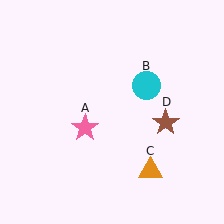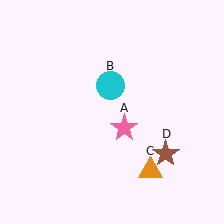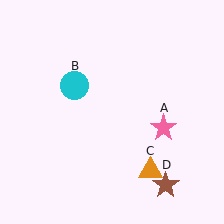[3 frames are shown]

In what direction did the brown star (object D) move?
The brown star (object D) moved down.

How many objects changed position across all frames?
3 objects changed position: pink star (object A), cyan circle (object B), brown star (object D).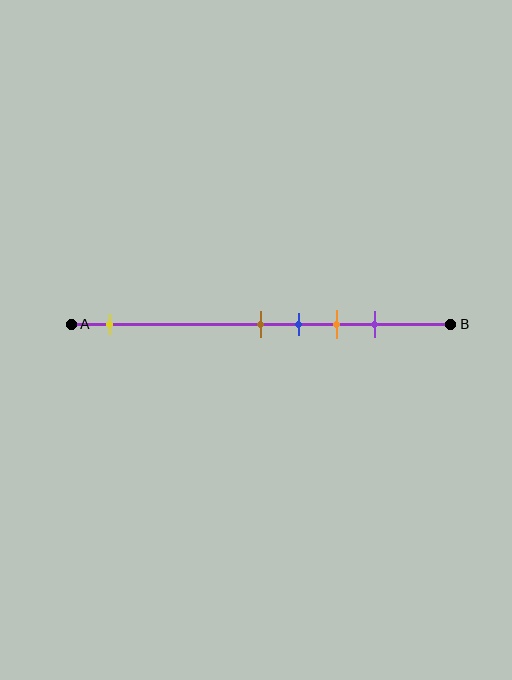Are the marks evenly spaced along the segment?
No, the marks are not evenly spaced.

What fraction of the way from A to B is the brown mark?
The brown mark is approximately 50% (0.5) of the way from A to B.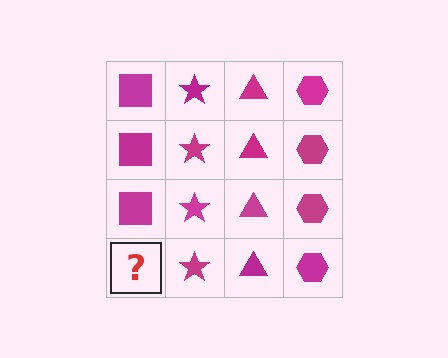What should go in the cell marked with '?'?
The missing cell should contain a magenta square.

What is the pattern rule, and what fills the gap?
The rule is that each column has a consistent shape. The gap should be filled with a magenta square.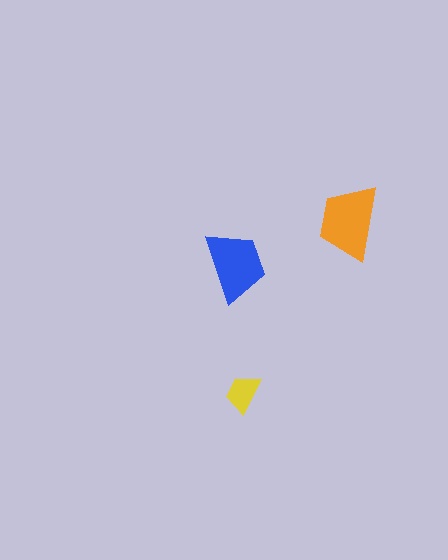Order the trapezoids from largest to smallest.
the orange one, the blue one, the yellow one.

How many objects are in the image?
There are 3 objects in the image.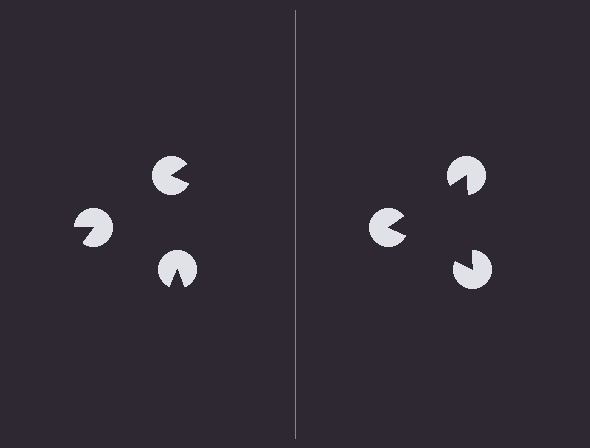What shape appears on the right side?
An illusory triangle.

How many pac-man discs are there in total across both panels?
6 — 3 on each side.